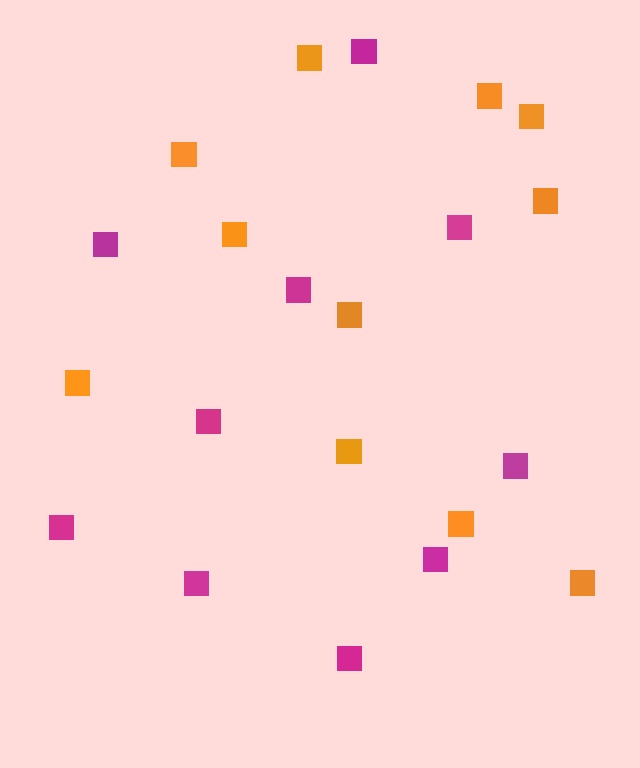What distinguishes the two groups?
There are 2 groups: one group of magenta squares (10) and one group of orange squares (11).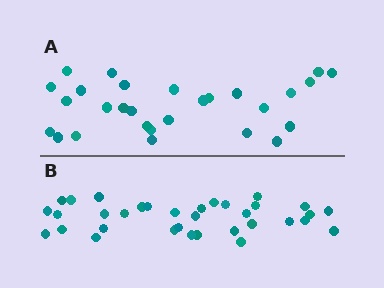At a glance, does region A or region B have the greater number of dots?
Region B (the bottom region) has more dots.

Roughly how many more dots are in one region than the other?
Region B has about 6 more dots than region A.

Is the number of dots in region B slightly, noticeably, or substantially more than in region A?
Region B has only slightly more — the two regions are fairly close. The ratio is roughly 1.2 to 1.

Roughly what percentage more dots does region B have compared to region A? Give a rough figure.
About 20% more.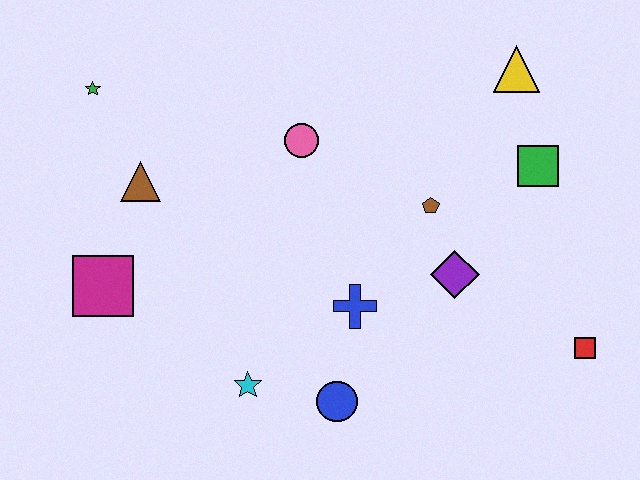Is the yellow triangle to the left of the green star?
No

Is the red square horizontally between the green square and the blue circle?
No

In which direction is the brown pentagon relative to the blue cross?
The brown pentagon is above the blue cross.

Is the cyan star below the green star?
Yes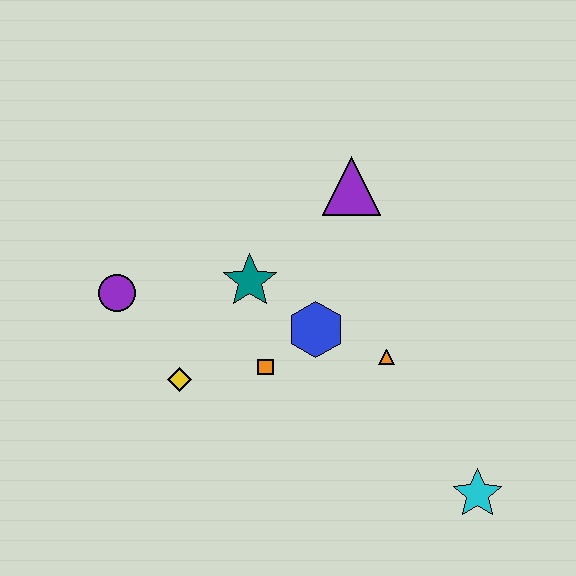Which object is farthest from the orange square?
The cyan star is farthest from the orange square.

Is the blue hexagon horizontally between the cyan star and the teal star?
Yes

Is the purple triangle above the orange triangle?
Yes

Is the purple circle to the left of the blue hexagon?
Yes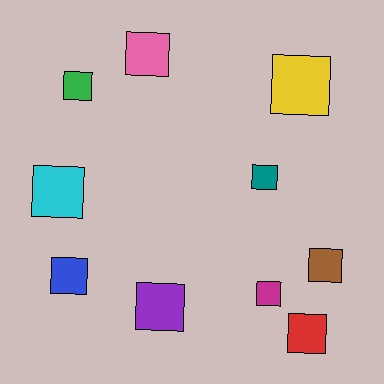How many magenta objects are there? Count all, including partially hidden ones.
There is 1 magenta object.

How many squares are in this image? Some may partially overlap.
There are 10 squares.